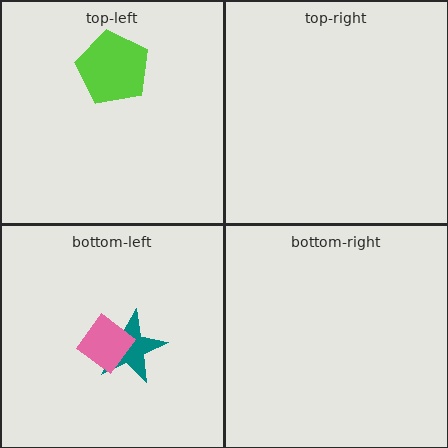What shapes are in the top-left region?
The lime pentagon.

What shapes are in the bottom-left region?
The teal star, the pink diamond.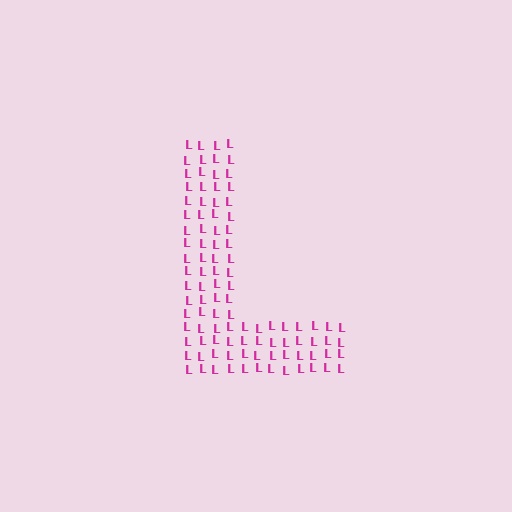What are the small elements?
The small elements are letter L's.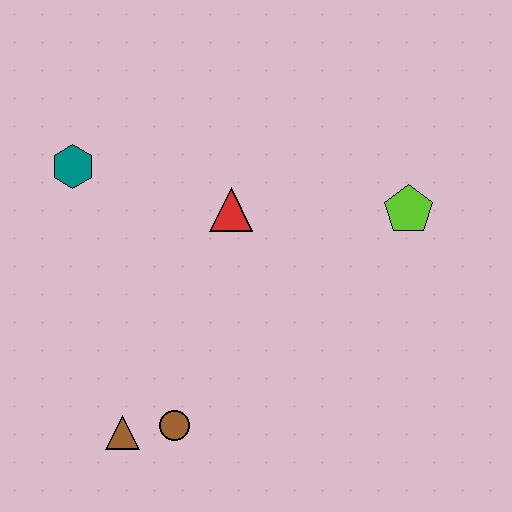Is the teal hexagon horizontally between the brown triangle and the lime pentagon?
No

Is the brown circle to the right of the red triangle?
No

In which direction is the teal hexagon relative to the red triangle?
The teal hexagon is to the left of the red triangle.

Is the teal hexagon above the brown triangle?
Yes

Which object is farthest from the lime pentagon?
The brown triangle is farthest from the lime pentagon.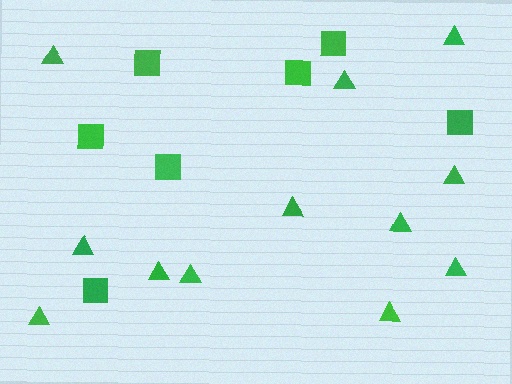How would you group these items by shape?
There are 2 groups: one group of triangles (12) and one group of squares (7).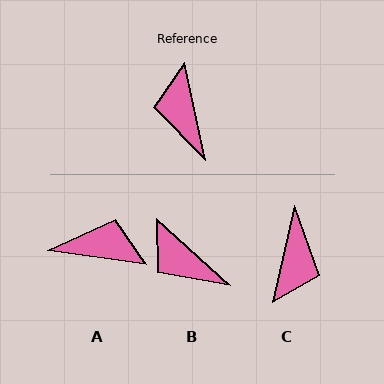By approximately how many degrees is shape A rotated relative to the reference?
Approximately 111 degrees clockwise.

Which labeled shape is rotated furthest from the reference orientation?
C, about 155 degrees away.